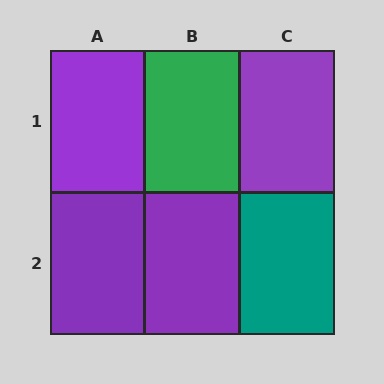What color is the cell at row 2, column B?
Purple.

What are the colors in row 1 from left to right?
Purple, green, purple.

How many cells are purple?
4 cells are purple.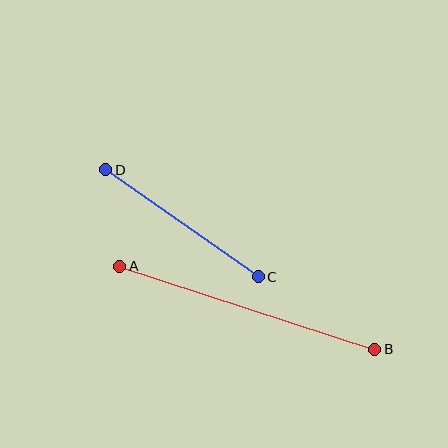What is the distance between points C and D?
The distance is approximately 186 pixels.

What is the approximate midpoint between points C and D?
The midpoint is at approximately (182, 223) pixels.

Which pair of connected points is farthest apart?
Points A and B are farthest apart.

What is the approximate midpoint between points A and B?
The midpoint is at approximately (247, 308) pixels.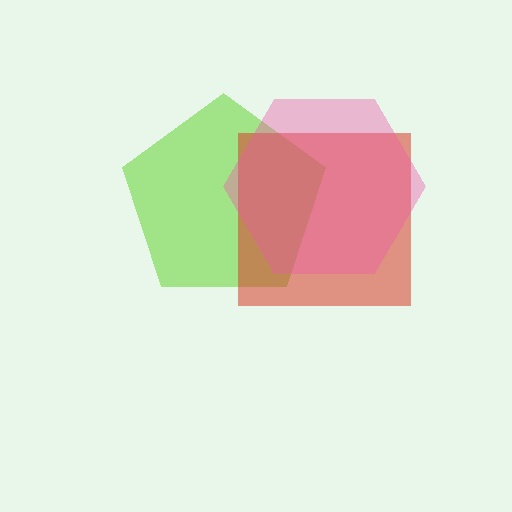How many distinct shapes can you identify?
There are 3 distinct shapes: a lime pentagon, a red square, a pink hexagon.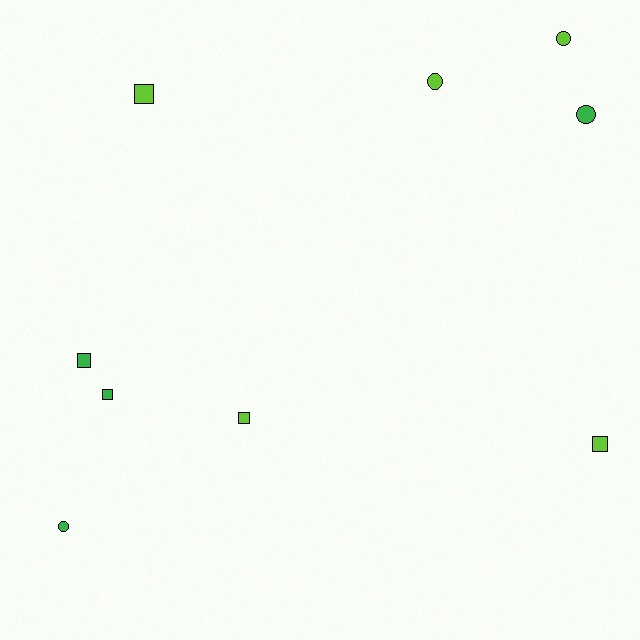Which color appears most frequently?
Lime, with 5 objects.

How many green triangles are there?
There are no green triangles.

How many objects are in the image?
There are 9 objects.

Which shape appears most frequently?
Square, with 5 objects.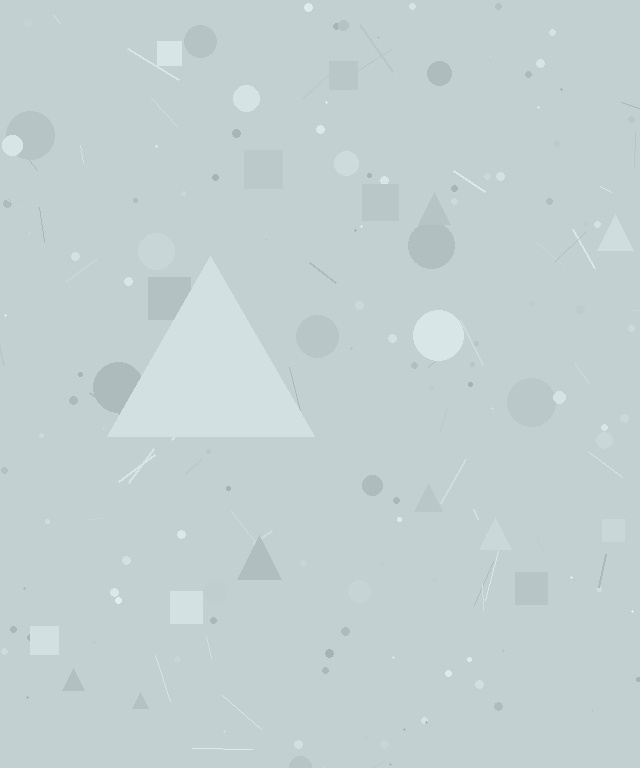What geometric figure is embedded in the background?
A triangle is embedded in the background.